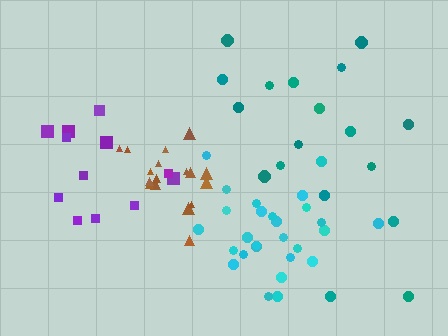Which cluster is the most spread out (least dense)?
Teal.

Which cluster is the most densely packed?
Brown.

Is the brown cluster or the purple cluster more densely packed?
Brown.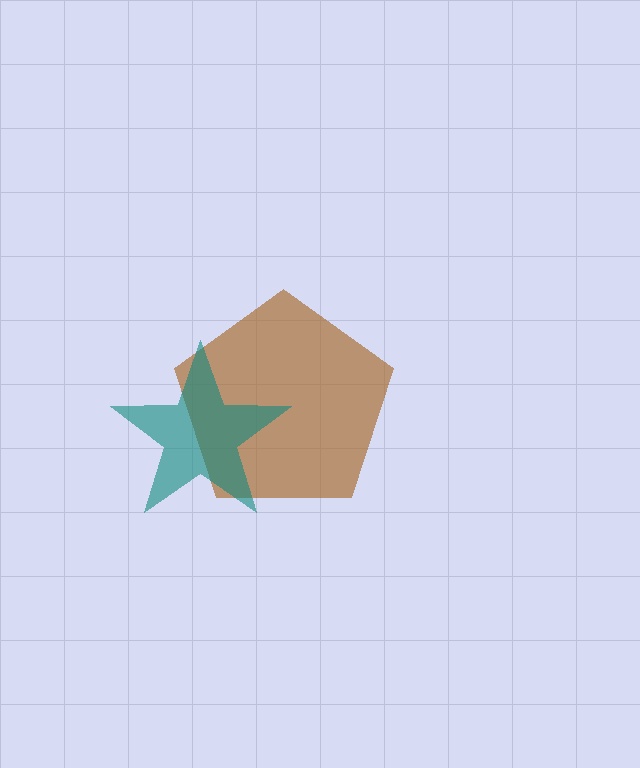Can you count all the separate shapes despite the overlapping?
Yes, there are 2 separate shapes.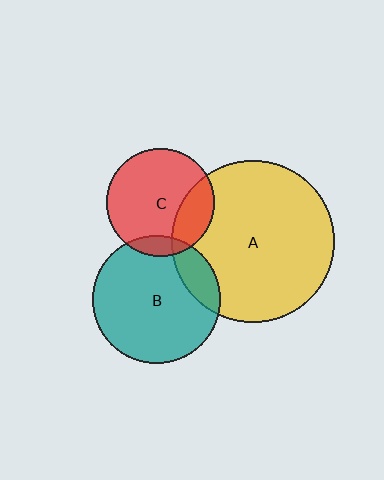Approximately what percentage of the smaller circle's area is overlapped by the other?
Approximately 25%.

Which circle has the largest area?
Circle A (yellow).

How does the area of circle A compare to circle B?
Approximately 1.6 times.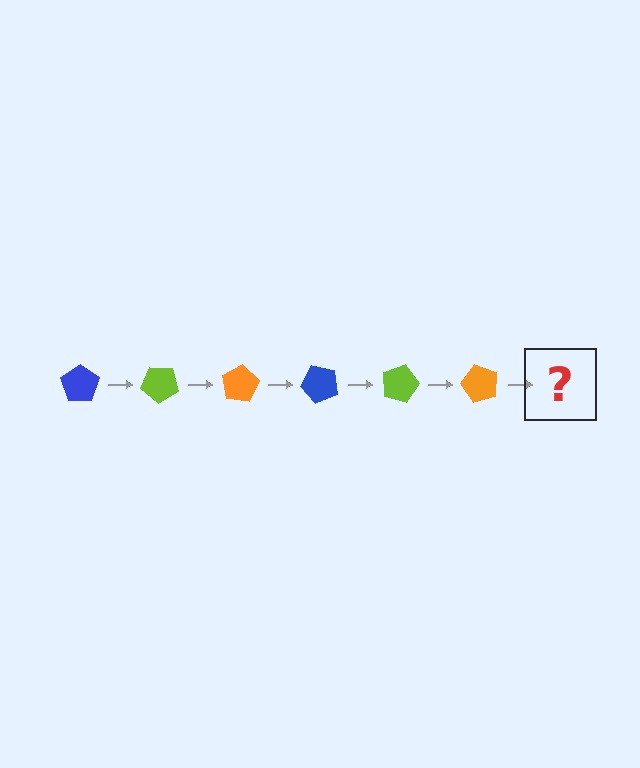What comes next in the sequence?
The next element should be a blue pentagon, rotated 240 degrees from the start.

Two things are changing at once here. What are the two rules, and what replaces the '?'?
The two rules are that it rotates 40 degrees each step and the color cycles through blue, lime, and orange. The '?' should be a blue pentagon, rotated 240 degrees from the start.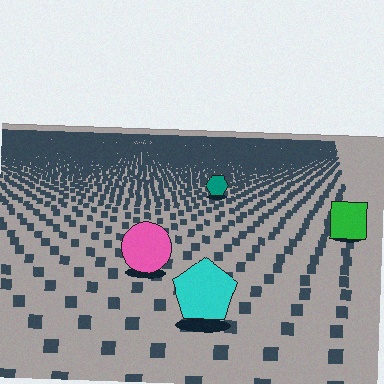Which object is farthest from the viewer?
The teal hexagon is farthest from the viewer. It appears smaller and the ground texture around it is denser.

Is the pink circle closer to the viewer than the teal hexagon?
Yes. The pink circle is closer — you can tell from the texture gradient: the ground texture is coarser near it.